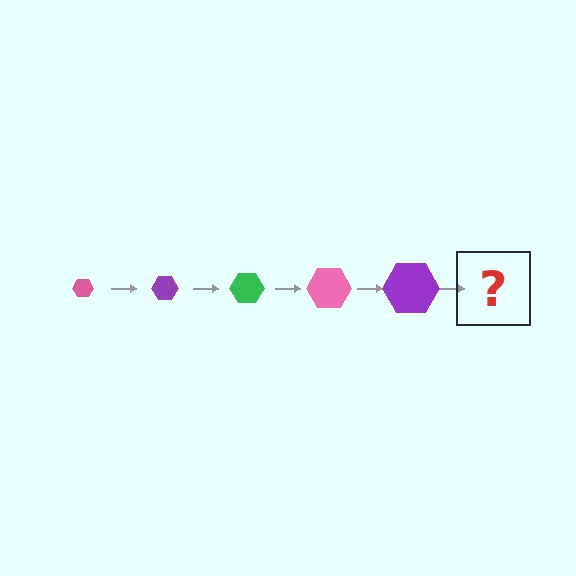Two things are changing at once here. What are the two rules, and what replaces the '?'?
The two rules are that the hexagon grows larger each step and the color cycles through pink, purple, and green. The '?' should be a green hexagon, larger than the previous one.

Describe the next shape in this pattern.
It should be a green hexagon, larger than the previous one.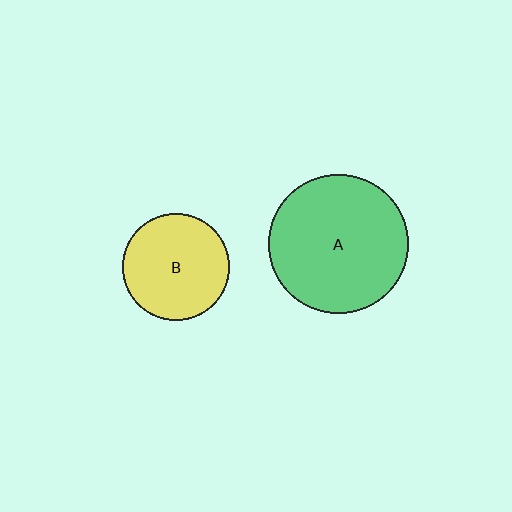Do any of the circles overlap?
No, none of the circles overlap.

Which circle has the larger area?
Circle A (green).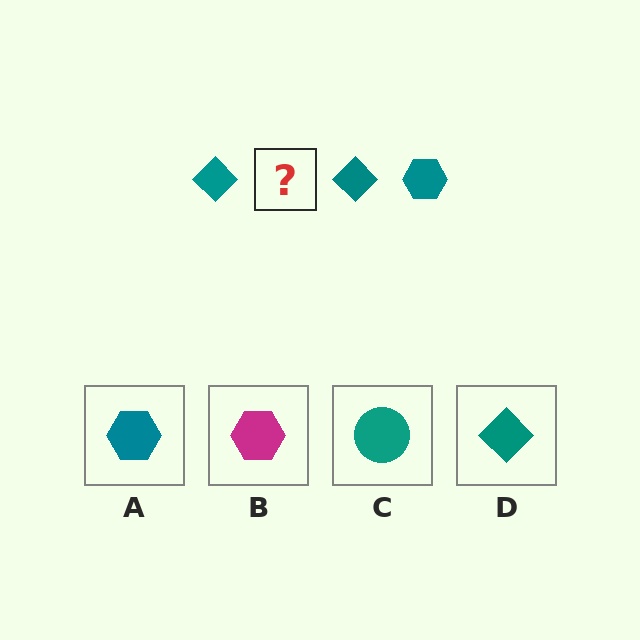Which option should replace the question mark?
Option A.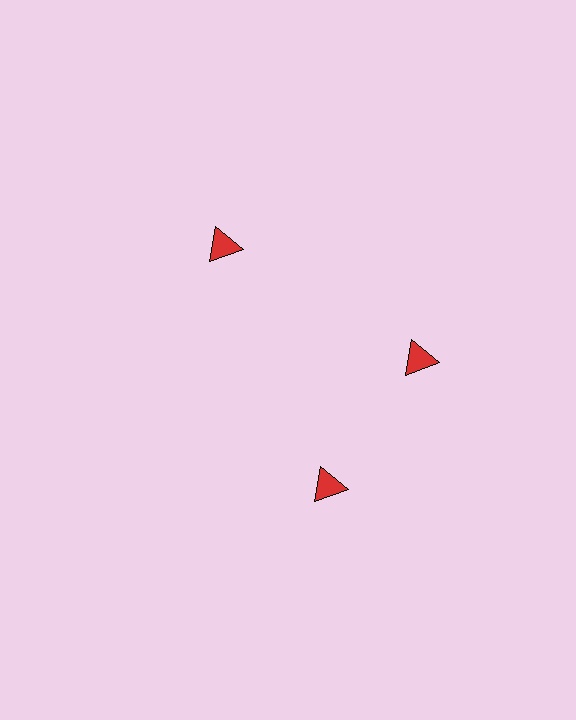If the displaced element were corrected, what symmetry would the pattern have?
It would have 3-fold rotational symmetry — the pattern would map onto itself every 120 degrees.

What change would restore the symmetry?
The symmetry would be restored by rotating it back into even spacing with its neighbors so that all 3 triangles sit at equal angles and equal distance from the center.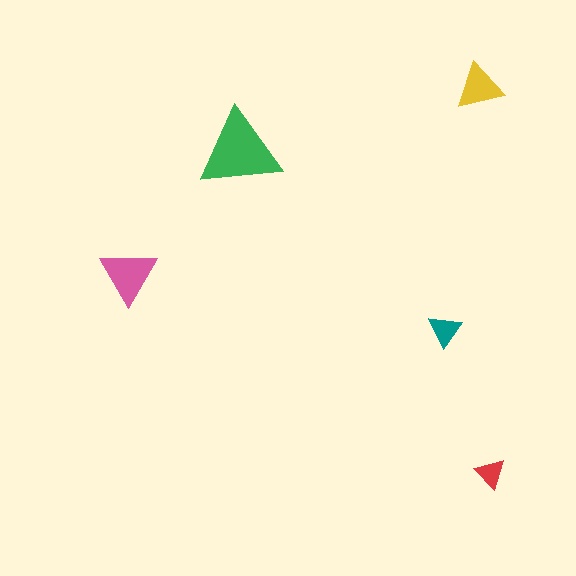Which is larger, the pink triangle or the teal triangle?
The pink one.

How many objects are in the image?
There are 5 objects in the image.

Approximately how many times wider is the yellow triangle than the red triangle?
About 1.5 times wider.